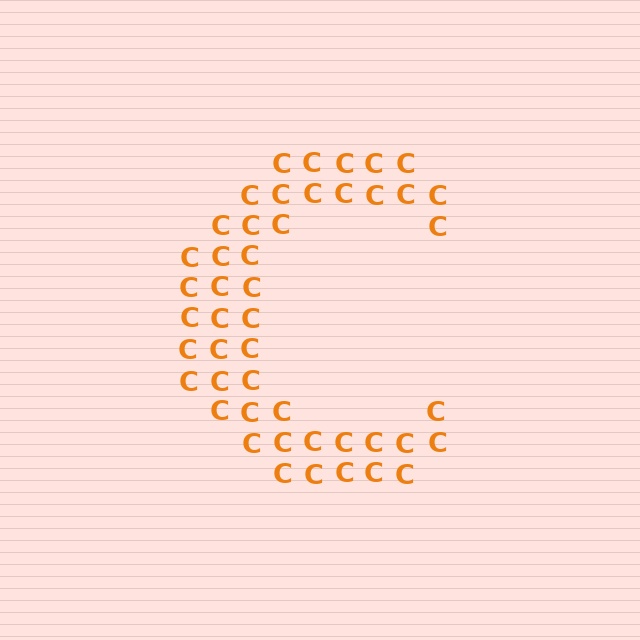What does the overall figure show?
The overall figure shows the letter C.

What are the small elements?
The small elements are letter C's.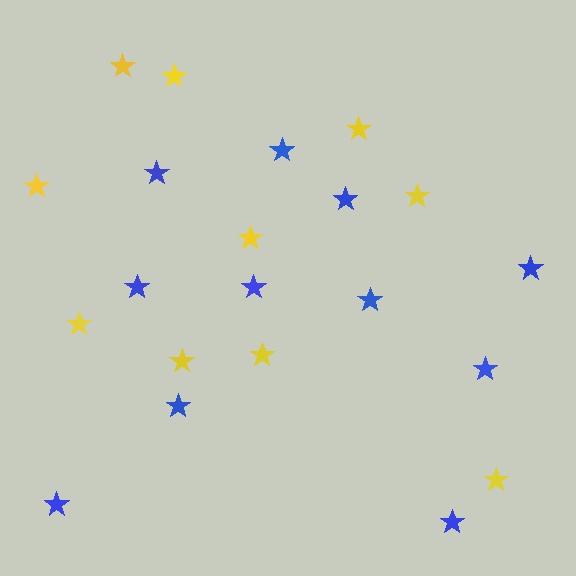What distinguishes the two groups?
There are 2 groups: one group of yellow stars (10) and one group of blue stars (11).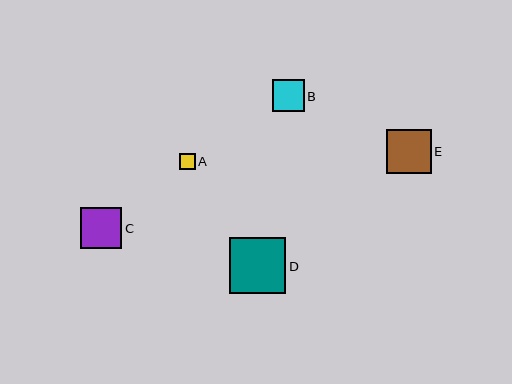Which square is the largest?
Square D is the largest with a size of approximately 56 pixels.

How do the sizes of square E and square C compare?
Square E and square C are approximately the same size.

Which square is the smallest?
Square A is the smallest with a size of approximately 16 pixels.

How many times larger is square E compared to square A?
Square E is approximately 2.9 times the size of square A.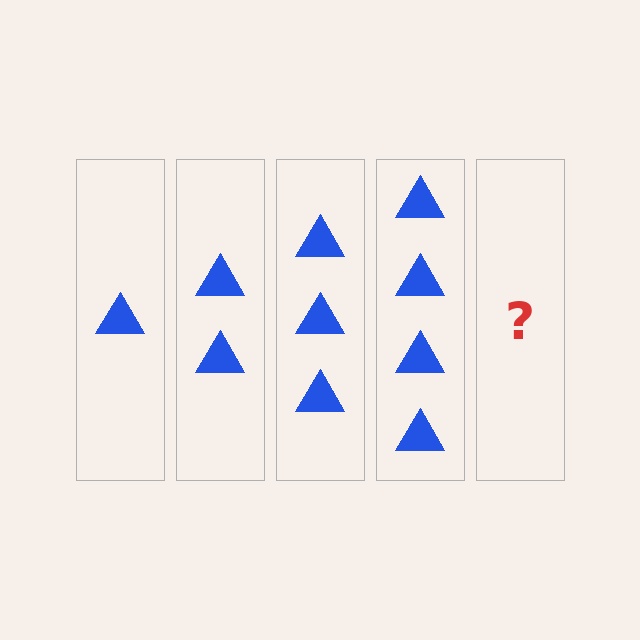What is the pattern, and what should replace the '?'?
The pattern is that each step adds one more triangle. The '?' should be 5 triangles.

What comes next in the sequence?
The next element should be 5 triangles.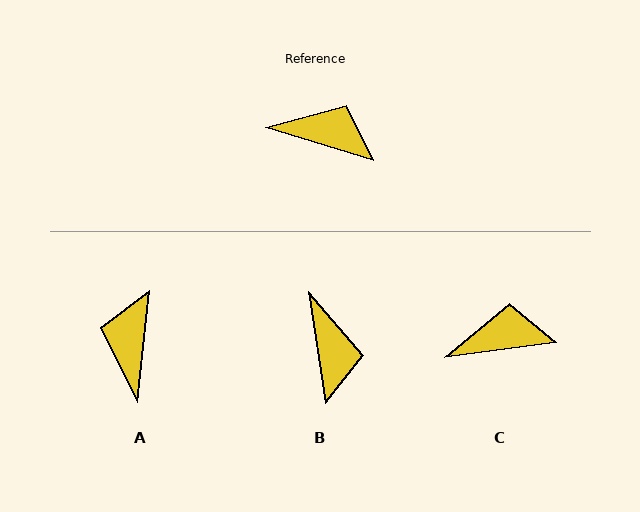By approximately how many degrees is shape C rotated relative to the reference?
Approximately 25 degrees counter-clockwise.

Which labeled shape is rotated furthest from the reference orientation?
A, about 101 degrees away.